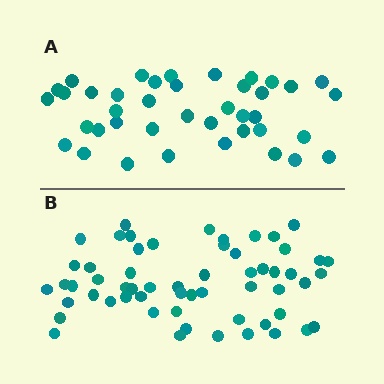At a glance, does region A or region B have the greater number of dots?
Region B (the bottom region) has more dots.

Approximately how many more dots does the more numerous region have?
Region B has approximately 20 more dots than region A.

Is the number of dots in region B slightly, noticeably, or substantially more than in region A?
Region B has substantially more. The ratio is roughly 1.4 to 1.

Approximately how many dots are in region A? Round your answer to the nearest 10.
About 40 dots.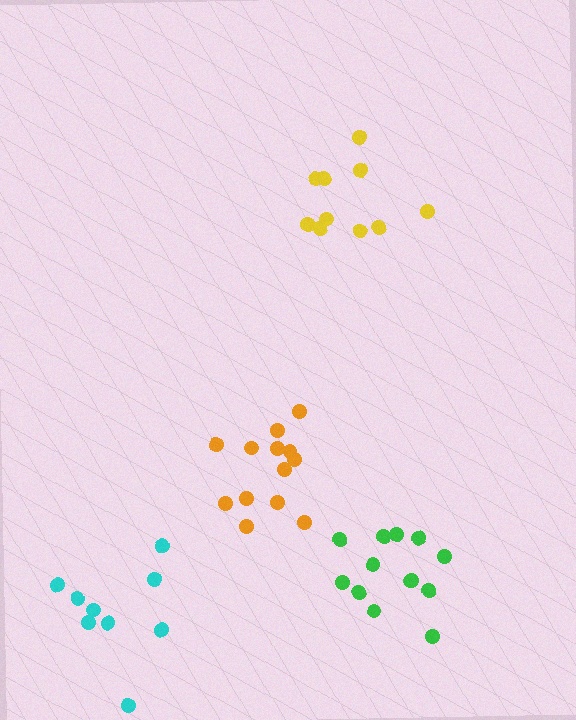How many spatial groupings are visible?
There are 4 spatial groupings.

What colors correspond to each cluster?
The clusters are colored: yellow, orange, cyan, green.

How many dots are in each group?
Group 1: 10 dots, Group 2: 13 dots, Group 3: 9 dots, Group 4: 13 dots (45 total).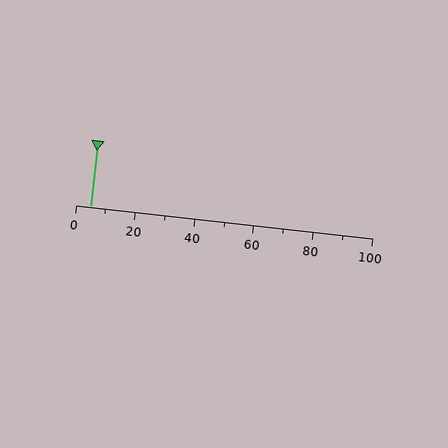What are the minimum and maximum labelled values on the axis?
The axis runs from 0 to 100.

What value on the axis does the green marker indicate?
The marker indicates approximately 5.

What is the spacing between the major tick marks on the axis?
The major ticks are spaced 20 apart.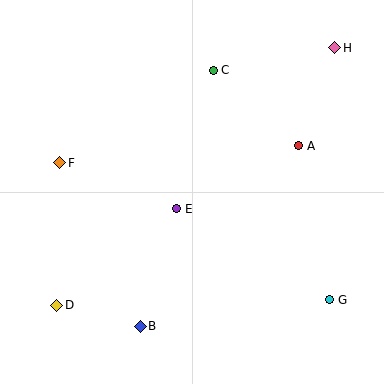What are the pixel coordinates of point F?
Point F is at (60, 163).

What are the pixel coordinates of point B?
Point B is at (140, 326).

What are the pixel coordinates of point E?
Point E is at (177, 209).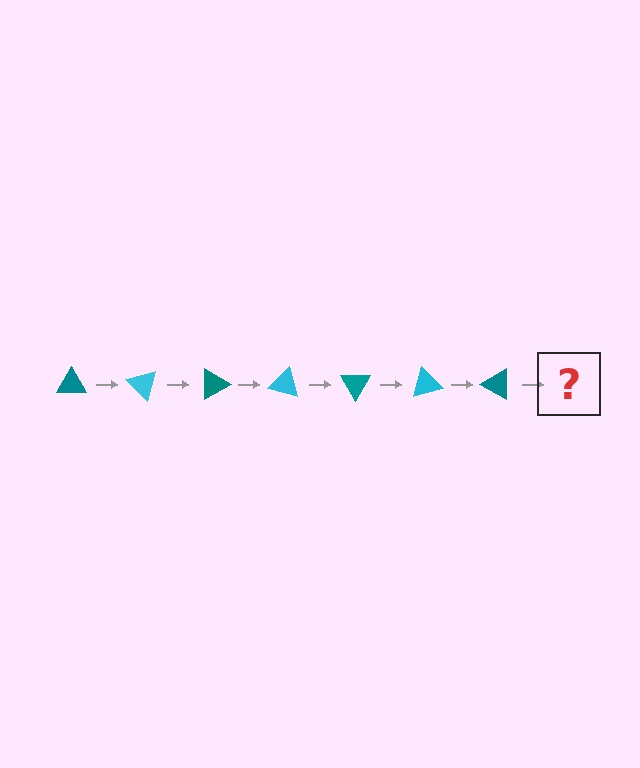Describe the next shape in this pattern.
It should be a cyan triangle, rotated 315 degrees from the start.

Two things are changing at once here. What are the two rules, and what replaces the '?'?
The two rules are that it rotates 45 degrees each step and the color cycles through teal and cyan. The '?' should be a cyan triangle, rotated 315 degrees from the start.